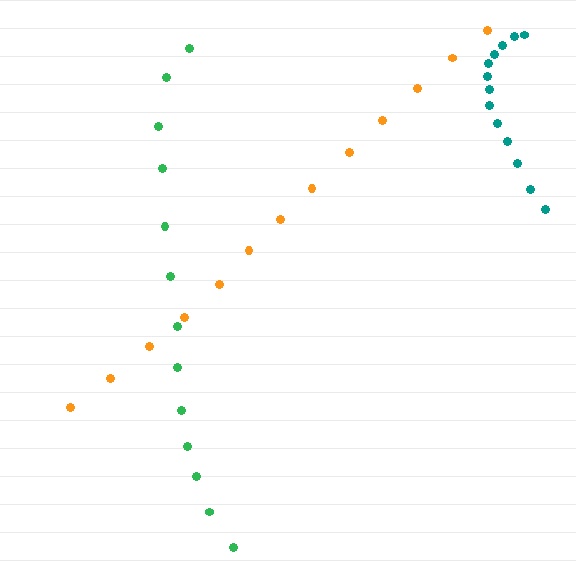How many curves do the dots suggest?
There are 3 distinct paths.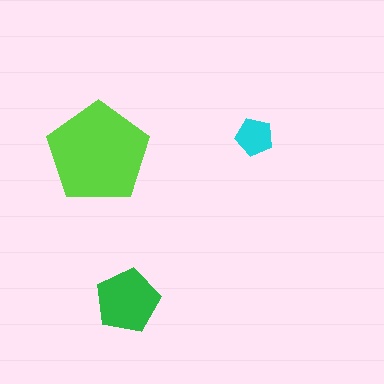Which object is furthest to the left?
The lime pentagon is leftmost.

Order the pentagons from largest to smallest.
the lime one, the green one, the cyan one.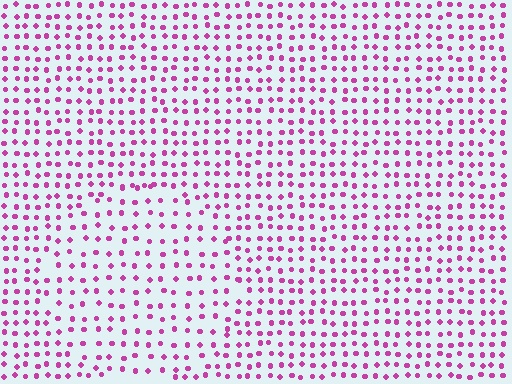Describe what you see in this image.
The image contains small magenta elements arranged at two different densities. A circle-shaped region is visible where the elements are less densely packed than the surrounding area.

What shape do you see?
I see a circle.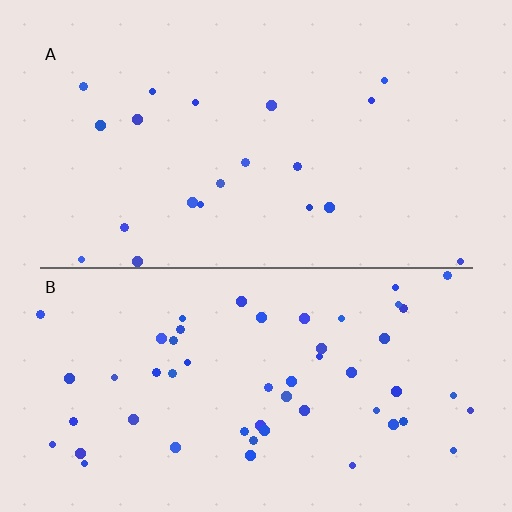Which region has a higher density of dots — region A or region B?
B (the bottom).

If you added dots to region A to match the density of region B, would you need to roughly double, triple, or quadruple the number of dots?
Approximately triple.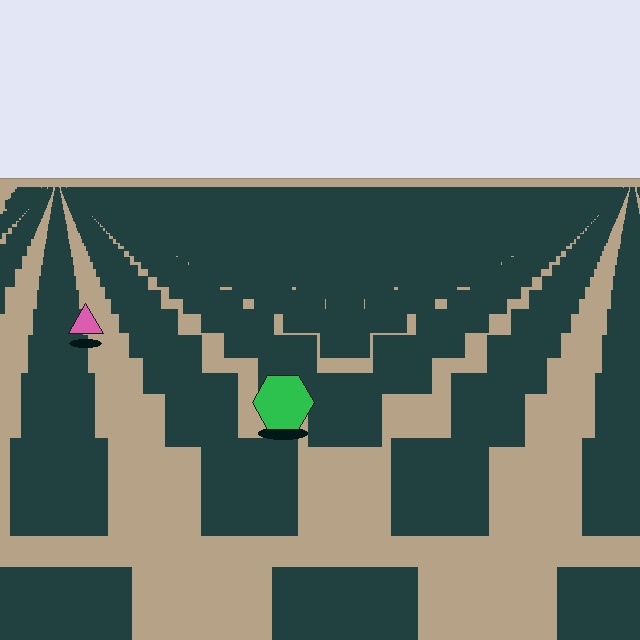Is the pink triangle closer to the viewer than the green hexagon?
No. The green hexagon is closer — you can tell from the texture gradient: the ground texture is coarser near it.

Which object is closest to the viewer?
The green hexagon is closest. The texture marks near it are larger and more spread out.